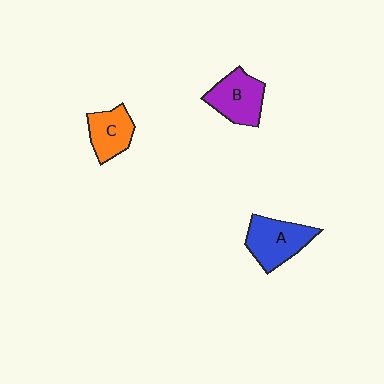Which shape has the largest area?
Shape A (blue).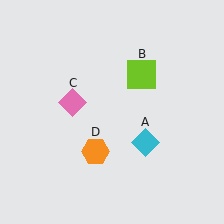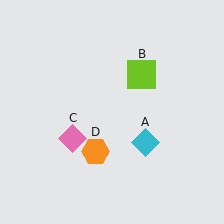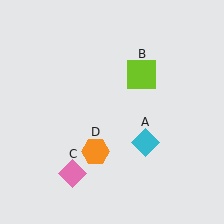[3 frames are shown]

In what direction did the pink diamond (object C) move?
The pink diamond (object C) moved down.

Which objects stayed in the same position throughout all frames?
Cyan diamond (object A) and lime square (object B) and orange hexagon (object D) remained stationary.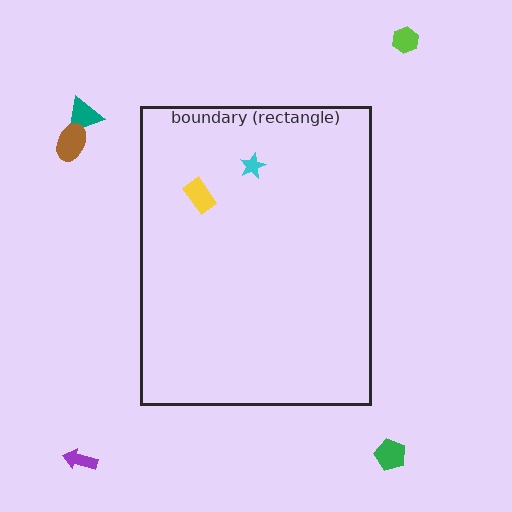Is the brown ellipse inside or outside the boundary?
Outside.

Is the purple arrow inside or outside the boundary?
Outside.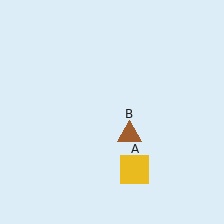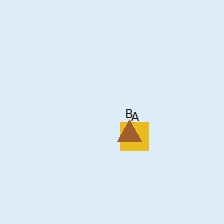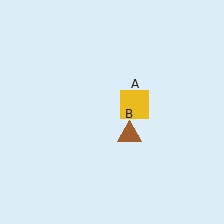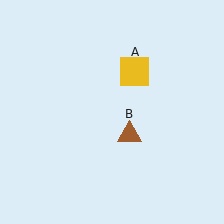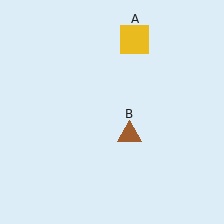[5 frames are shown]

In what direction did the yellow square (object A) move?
The yellow square (object A) moved up.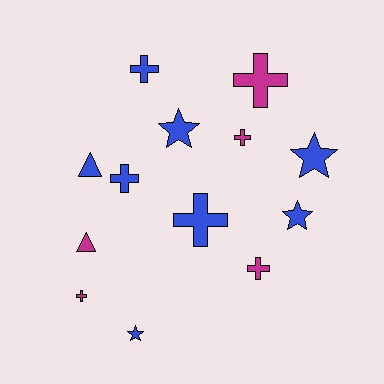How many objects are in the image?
There are 13 objects.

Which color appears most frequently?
Blue, with 8 objects.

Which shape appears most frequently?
Cross, with 7 objects.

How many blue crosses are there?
There are 3 blue crosses.